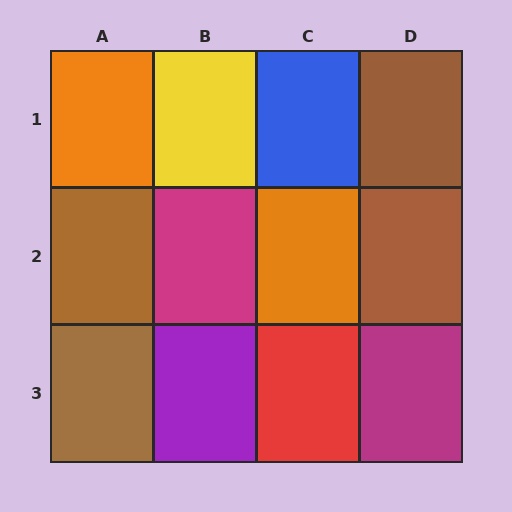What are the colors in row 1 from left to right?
Orange, yellow, blue, brown.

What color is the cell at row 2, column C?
Orange.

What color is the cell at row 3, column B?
Purple.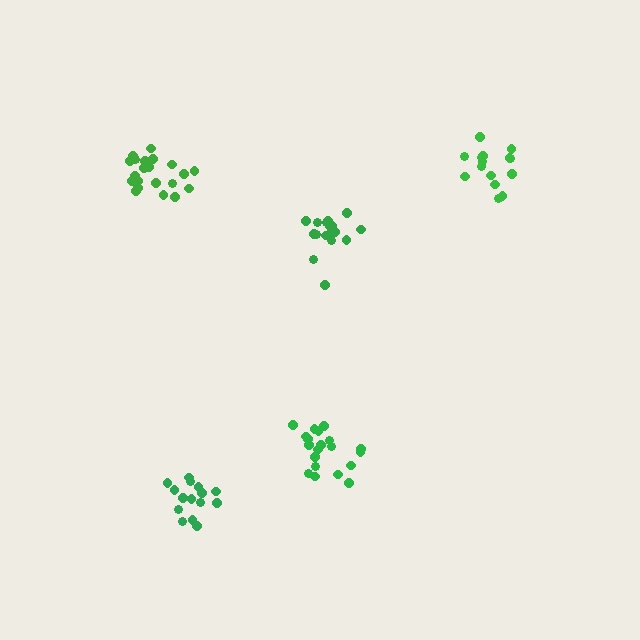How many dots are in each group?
Group 1: 21 dots, Group 2: 20 dots, Group 3: 18 dots, Group 4: 15 dots, Group 5: 15 dots (89 total).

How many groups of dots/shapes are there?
There are 5 groups.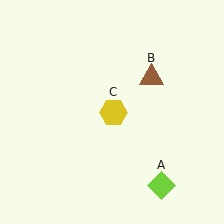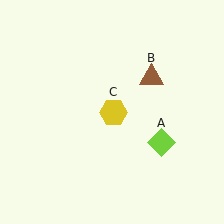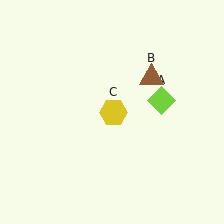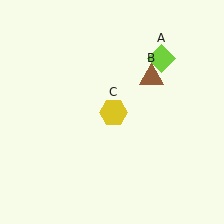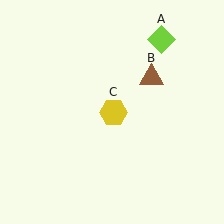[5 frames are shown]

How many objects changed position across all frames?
1 object changed position: lime diamond (object A).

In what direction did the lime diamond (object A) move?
The lime diamond (object A) moved up.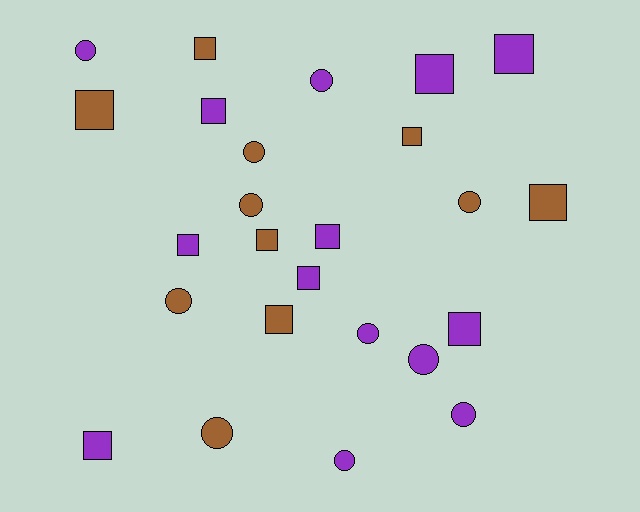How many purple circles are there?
There are 6 purple circles.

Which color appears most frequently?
Purple, with 14 objects.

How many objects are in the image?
There are 25 objects.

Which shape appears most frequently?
Square, with 14 objects.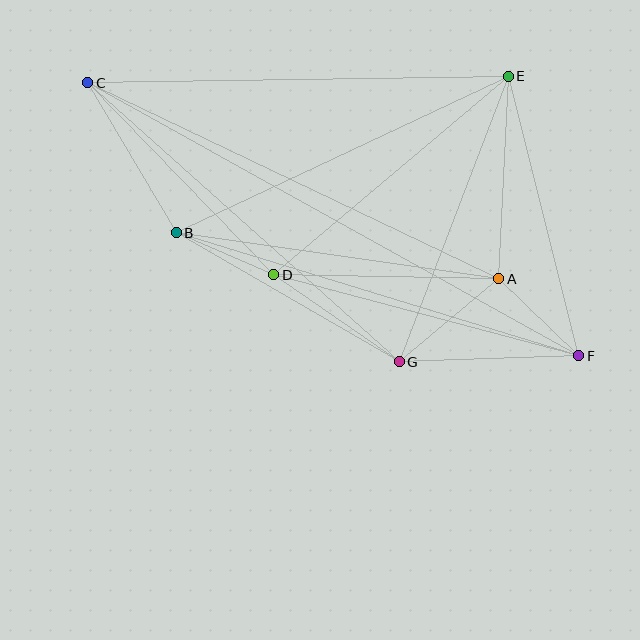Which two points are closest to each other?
Points B and D are closest to each other.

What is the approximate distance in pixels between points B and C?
The distance between B and C is approximately 174 pixels.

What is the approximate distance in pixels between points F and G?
The distance between F and G is approximately 180 pixels.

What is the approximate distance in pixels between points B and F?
The distance between B and F is approximately 421 pixels.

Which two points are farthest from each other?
Points C and F are farthest from each other.